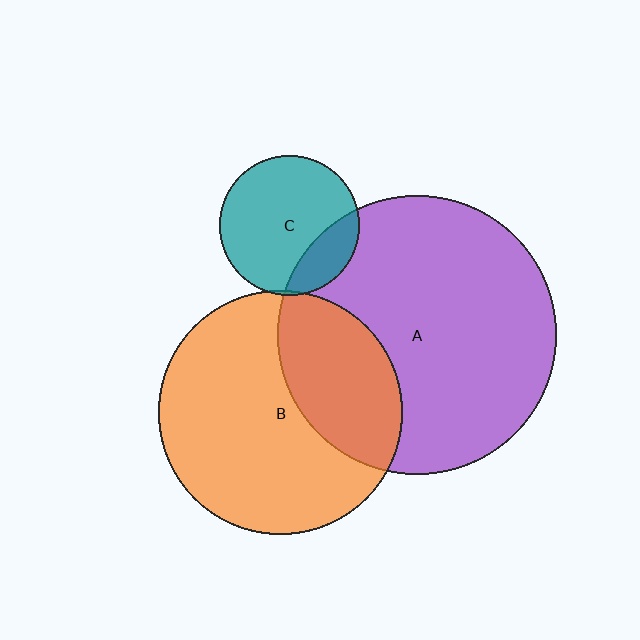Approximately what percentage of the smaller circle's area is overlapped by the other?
Approximately 35%.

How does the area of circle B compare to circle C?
Approximately 3.1 times.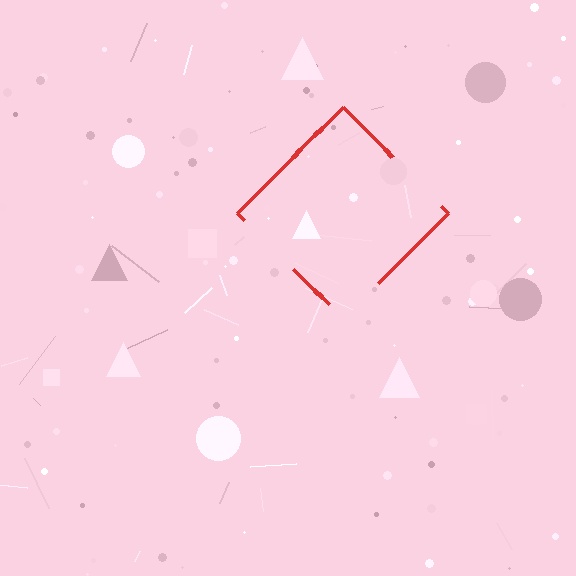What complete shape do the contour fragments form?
The contour fragments form a diamond.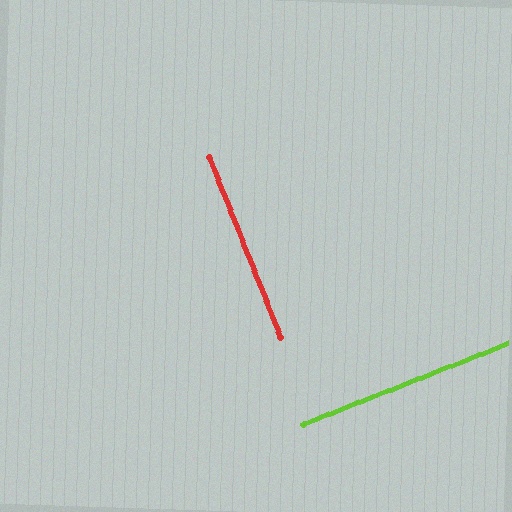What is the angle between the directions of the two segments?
Approximately 90 degrees.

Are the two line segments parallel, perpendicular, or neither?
Perpendicular — they meet at approximately 90°.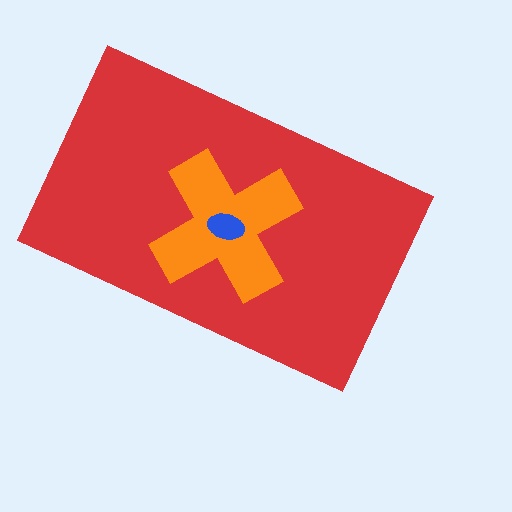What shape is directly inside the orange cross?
The blue ellipse.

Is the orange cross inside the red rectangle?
Yes.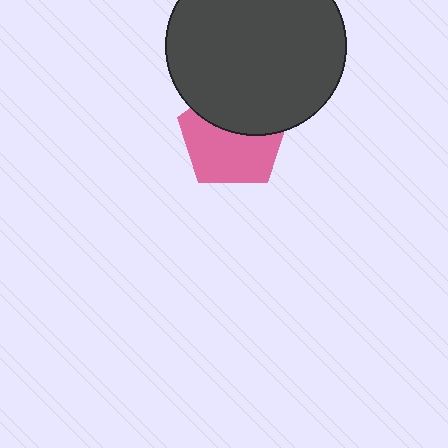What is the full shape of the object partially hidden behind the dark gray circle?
The partially hidden object is a pink pentagon.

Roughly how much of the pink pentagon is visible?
About half of it is visible (roughly 59%).